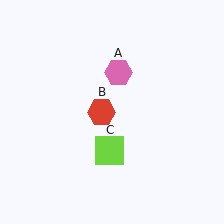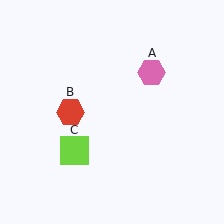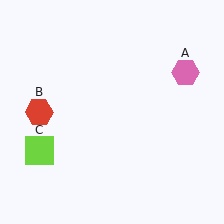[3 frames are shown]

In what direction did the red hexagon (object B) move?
The red hexagon (object B) moved left.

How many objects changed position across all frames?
3 objects changed position: pink hexagon (object A), red hexagon (object B), lime square (object C).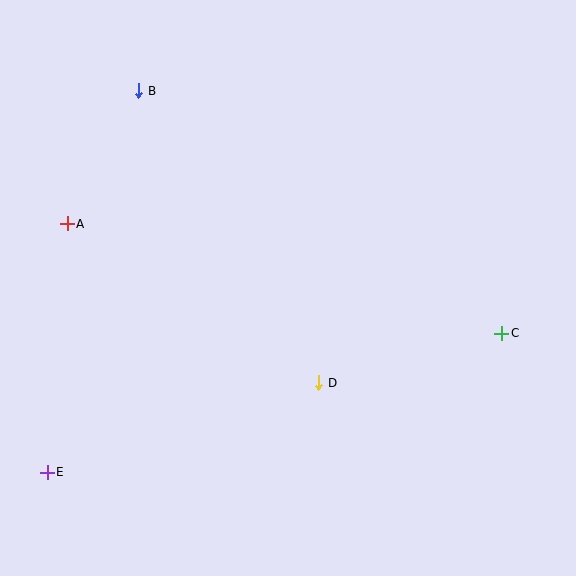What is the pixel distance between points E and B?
The distance between E and B is 392 pixels.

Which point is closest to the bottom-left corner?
Point E is closest to the bottom-left corner.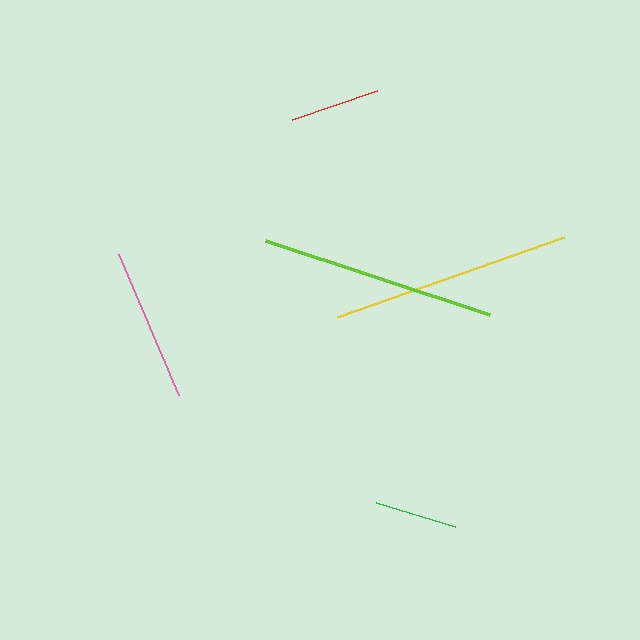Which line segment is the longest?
The yellow line is the longest at approximately 241 pixels.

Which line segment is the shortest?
The green line is the shortest at approximately 82 pixels.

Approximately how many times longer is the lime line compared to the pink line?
The lime line is approximately 1.5 times the length of the pink line.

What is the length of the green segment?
The green segment is approximately 82 pixels long.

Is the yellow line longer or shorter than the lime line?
The yellow line is longer than the lime line.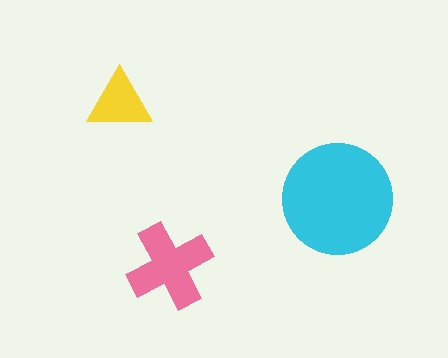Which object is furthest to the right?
The cyan circle is rightmost.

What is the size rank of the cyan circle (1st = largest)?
1st.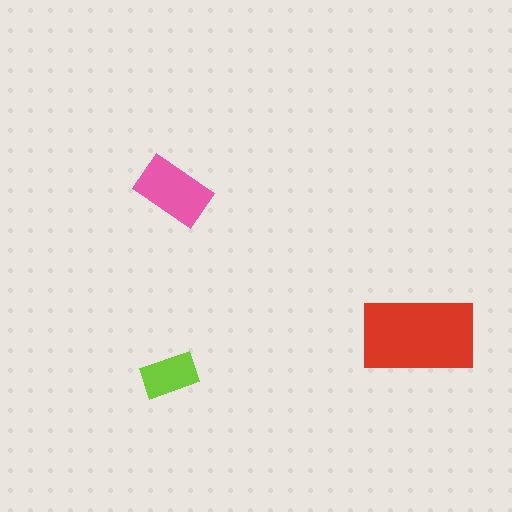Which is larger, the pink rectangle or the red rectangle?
The red one.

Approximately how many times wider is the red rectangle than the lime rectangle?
About 2 times wider.